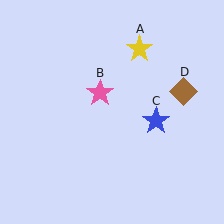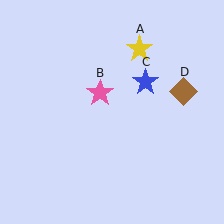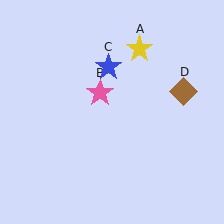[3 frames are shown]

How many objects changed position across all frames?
1 object changed position: blue star (object C).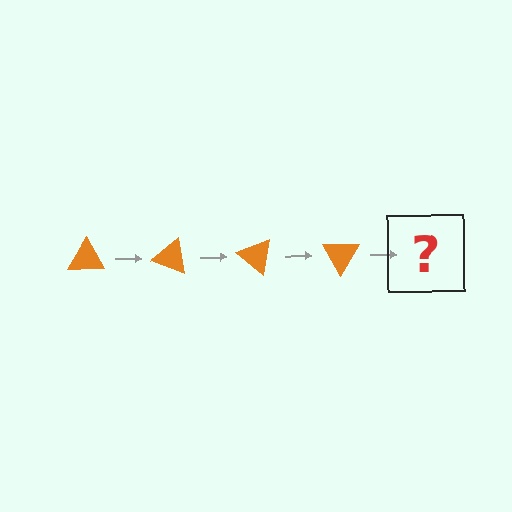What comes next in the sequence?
The next element should be an orange triangle rotated 80 degrees.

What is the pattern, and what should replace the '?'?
The pattern is that the triangle rotates 20 degrees each step. The '?' should be an orange triangle rotated 80 degrees.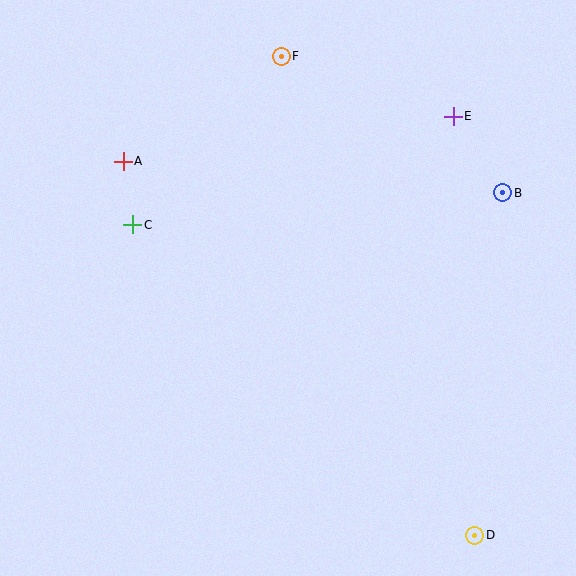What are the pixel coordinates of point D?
Point D is at (475, 535).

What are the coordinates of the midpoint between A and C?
The midpoint between A and C is at (128, 193).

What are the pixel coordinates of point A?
Point A is at (123, 161).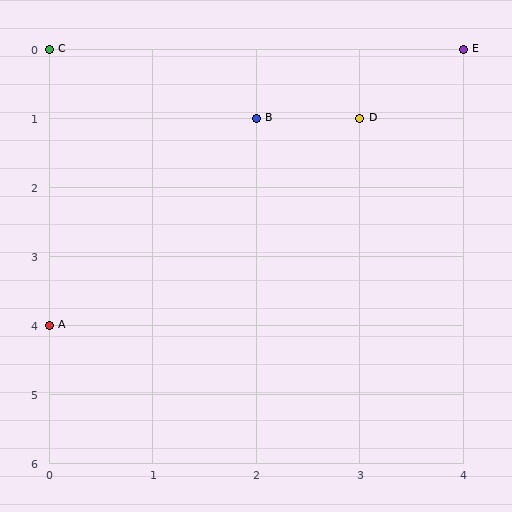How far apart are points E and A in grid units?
Points E and A are 4 columns and 4 rows apart (about 5.7 grid units diagonally).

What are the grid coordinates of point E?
Point E is at grid coordinates (4, 0).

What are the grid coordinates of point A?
Point A is at grid coordinates (0, 4).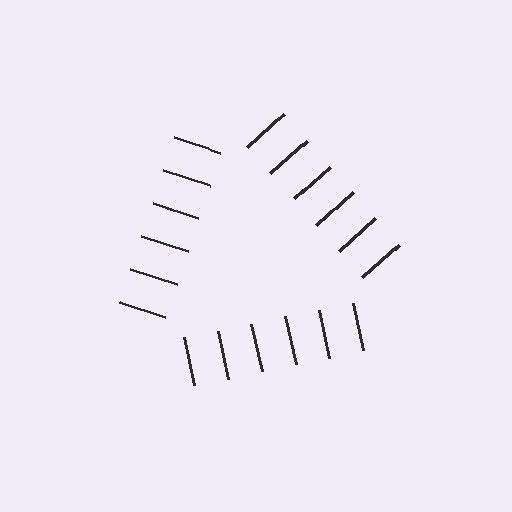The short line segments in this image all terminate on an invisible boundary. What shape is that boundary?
An illusory triangle — the line segments terminate on its edges but no continuous stroke is drawn.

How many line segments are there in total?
18 — 6 along each of the 3 edges.